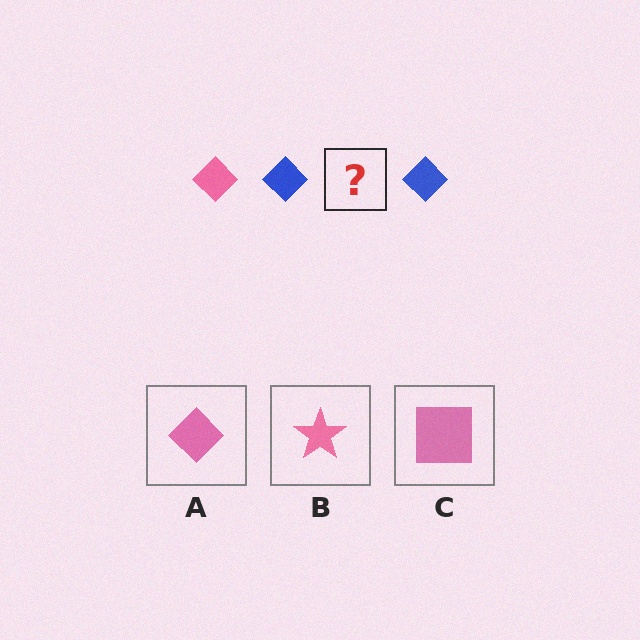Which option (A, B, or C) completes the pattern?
A.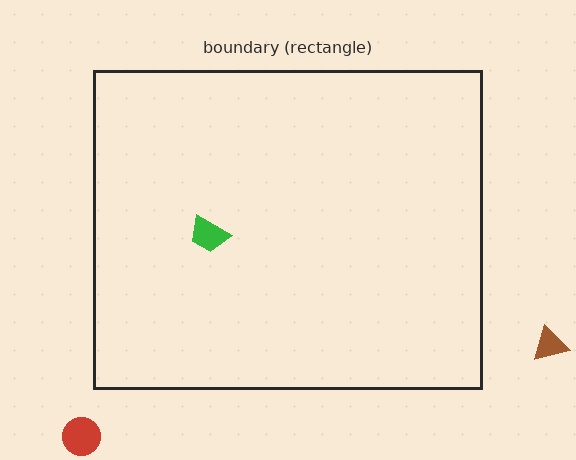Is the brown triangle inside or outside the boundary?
Outside.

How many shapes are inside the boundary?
1 inside, 2 outside.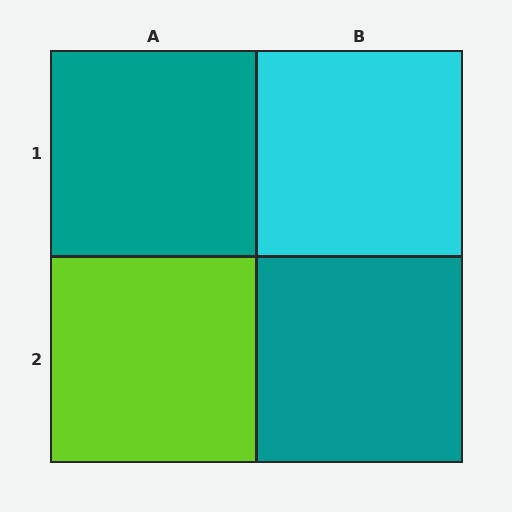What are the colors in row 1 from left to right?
Teal, cyan.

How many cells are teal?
2 cells are teal.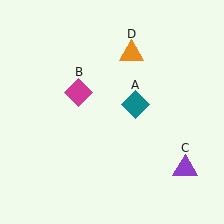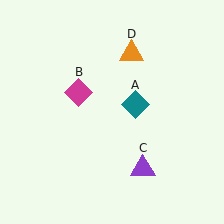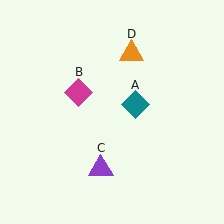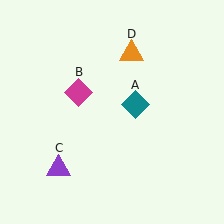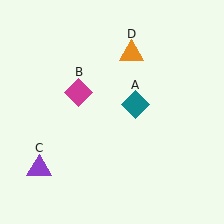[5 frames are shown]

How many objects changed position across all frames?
1 object changed position: purple triangle (object C).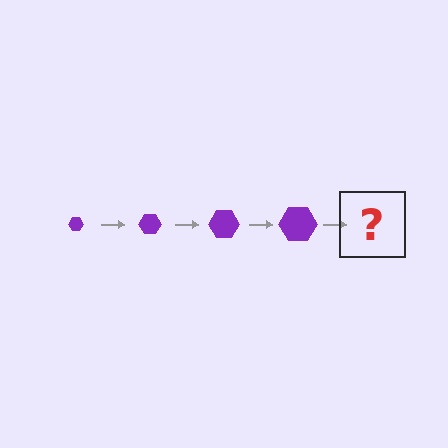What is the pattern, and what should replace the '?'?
The pattern is that the hexagon gets progressively larger each step. The '?' should be a purple hexagon, larger than the previous one.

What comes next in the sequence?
The next element should be a purple hexagon, larger than the previous one.